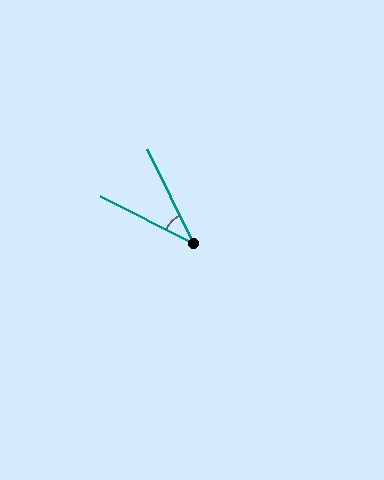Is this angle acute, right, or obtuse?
It is acute.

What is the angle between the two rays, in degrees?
Approximately 37 degrees.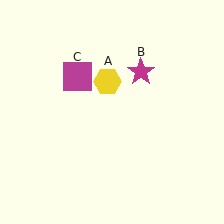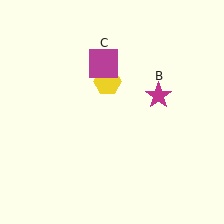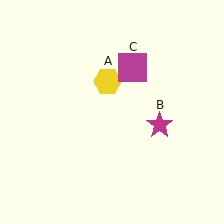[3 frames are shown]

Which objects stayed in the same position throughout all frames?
Yellow hexagon (object A) remained stationary.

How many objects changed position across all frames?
2 objects changed position: magenta star (object B), magenta square (object C).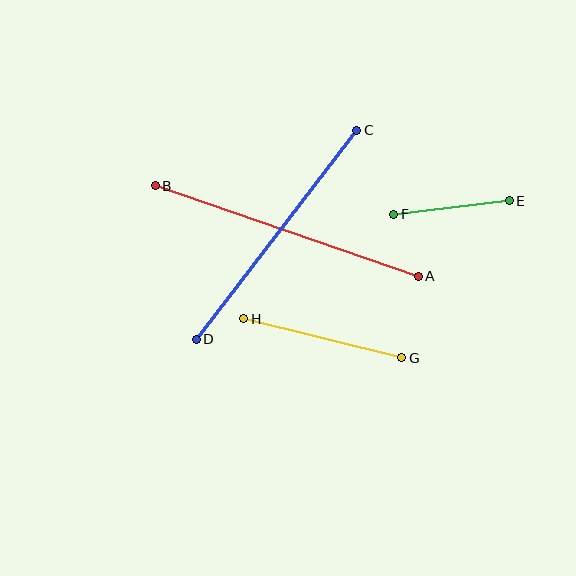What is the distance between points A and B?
The distance is approximately 278 pixels.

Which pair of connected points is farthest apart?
Points A and B are farthest apart.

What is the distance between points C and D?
The distance is approximately 263 pixels.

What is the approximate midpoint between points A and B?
The midpoint is at approximately (287, 231) pixels.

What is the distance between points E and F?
The distance is approximately 116 pixels.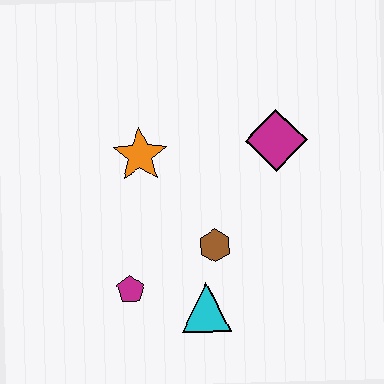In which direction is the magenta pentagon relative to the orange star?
The magenta pentagon is below the orange star.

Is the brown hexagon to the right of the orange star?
Yes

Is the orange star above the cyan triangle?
Yes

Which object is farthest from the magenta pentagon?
The magenta diamond is farthest from the magenta pentagon.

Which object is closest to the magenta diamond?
The brown hexagon is closest to the magenta diamond.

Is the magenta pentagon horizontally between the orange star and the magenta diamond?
No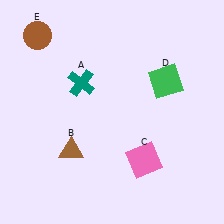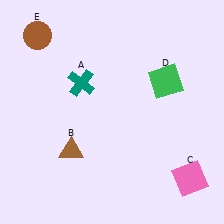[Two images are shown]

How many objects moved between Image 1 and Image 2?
1 object moved between the two images.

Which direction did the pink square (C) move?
The pink square (C) moved right.